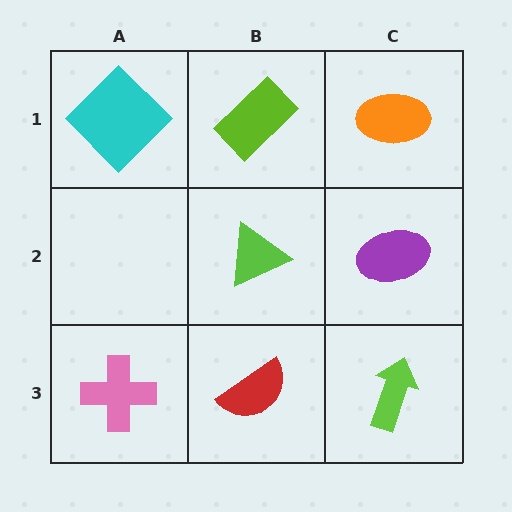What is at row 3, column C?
A lime arrow.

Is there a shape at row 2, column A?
No, that cell is empty.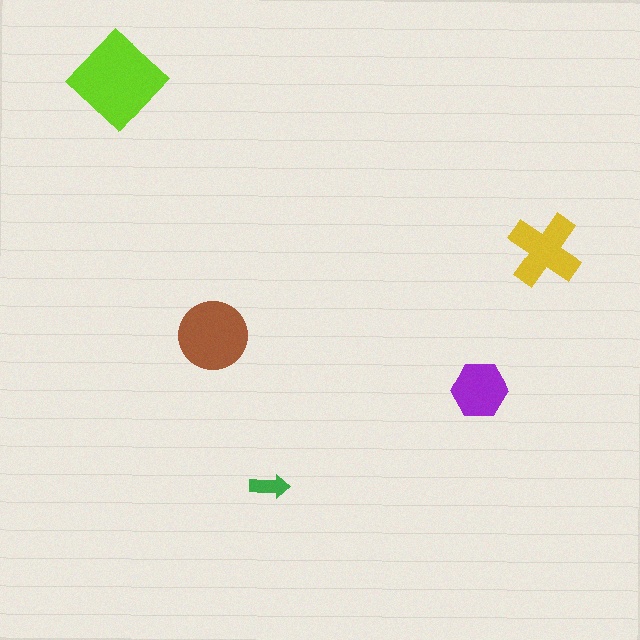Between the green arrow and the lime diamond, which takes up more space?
The lime diamond.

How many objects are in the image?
There are 5 objects in the image.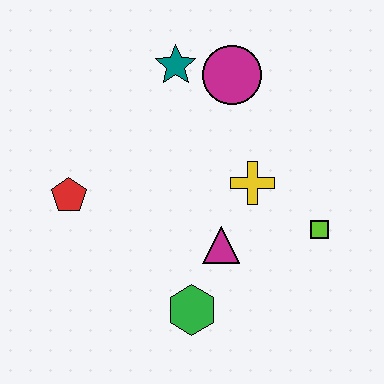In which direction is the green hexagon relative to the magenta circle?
The green hexagon is below the magenta circle.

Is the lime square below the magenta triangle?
No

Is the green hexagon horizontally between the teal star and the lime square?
Yes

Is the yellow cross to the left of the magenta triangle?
No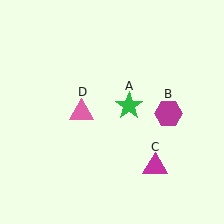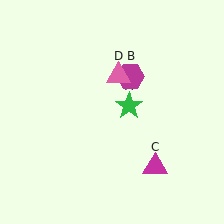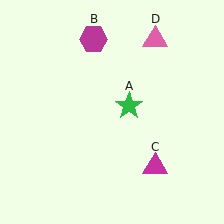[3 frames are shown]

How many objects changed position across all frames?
2 objects changed position: magenta hexagon (object B), pink triangle (object D).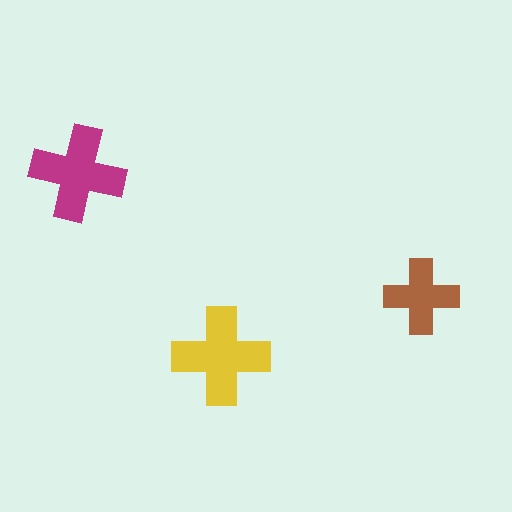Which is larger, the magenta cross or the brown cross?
The magenta one.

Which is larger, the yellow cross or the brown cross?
The yellow one.